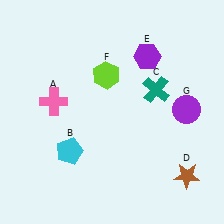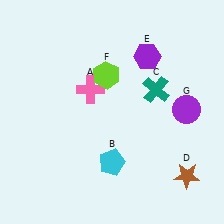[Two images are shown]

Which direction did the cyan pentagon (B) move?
The cyan pentagon (B) moved right.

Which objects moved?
The objects that moved are: the pink cross (A), the cyan pentagon (B).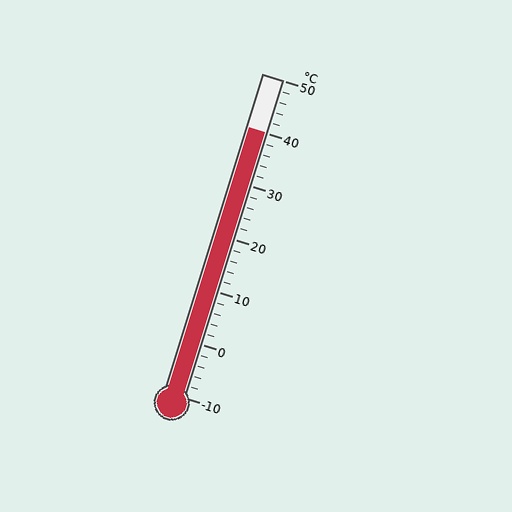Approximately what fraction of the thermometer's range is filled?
The thermometer is filled to approximately 85% of its range.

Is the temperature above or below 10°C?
The temperature is above 10°C.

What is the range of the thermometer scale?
The thermometer scale ranges from -10°C to 50°C.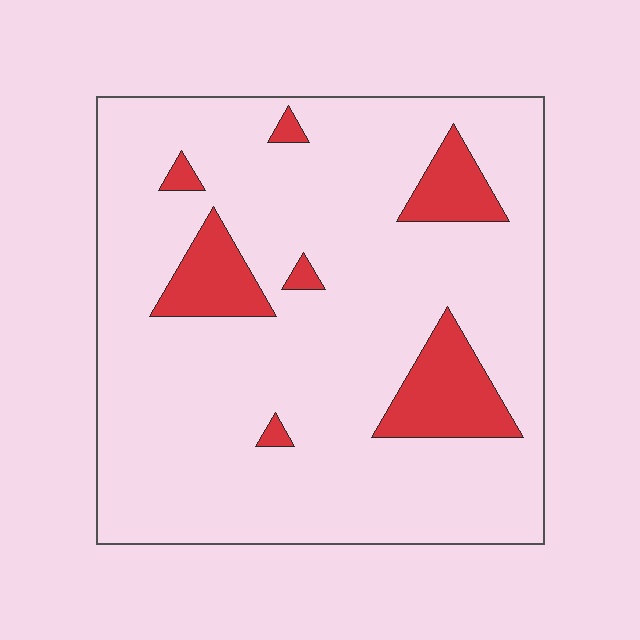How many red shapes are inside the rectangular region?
7.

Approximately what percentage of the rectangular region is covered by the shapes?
Approximately 15%.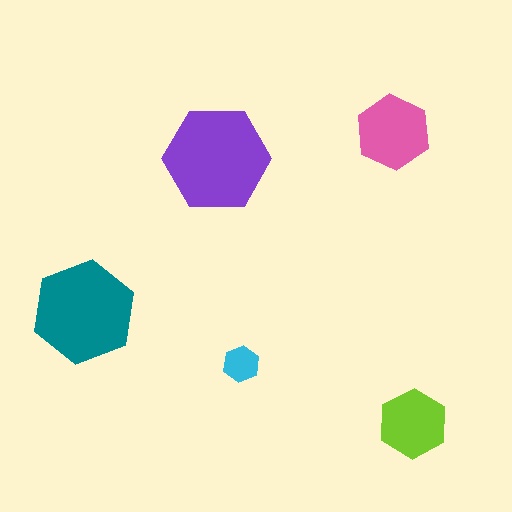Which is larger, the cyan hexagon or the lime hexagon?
The lime one.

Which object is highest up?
The pink hexagon is topmost.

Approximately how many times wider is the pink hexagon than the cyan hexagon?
About 2 times wider.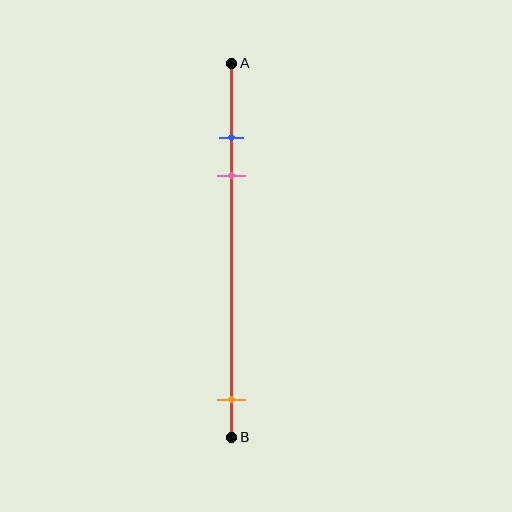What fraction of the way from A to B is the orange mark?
The orange mark is approximately 90% (0.9) of the way from A to B.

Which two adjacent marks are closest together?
The blue and pink marks are the closest adjacent pair.